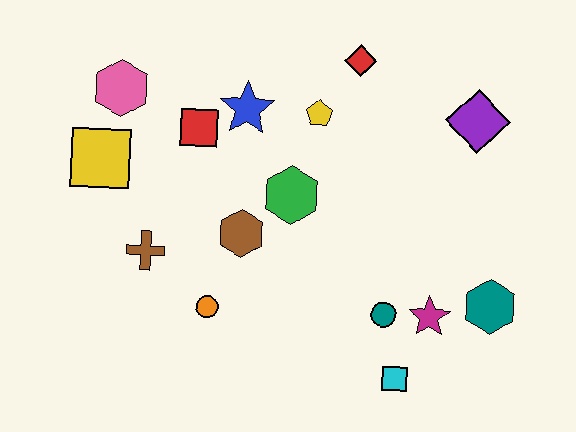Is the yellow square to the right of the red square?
No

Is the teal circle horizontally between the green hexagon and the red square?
No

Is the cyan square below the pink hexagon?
Yes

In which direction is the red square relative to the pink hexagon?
The red square is to the right of the pink hexagon.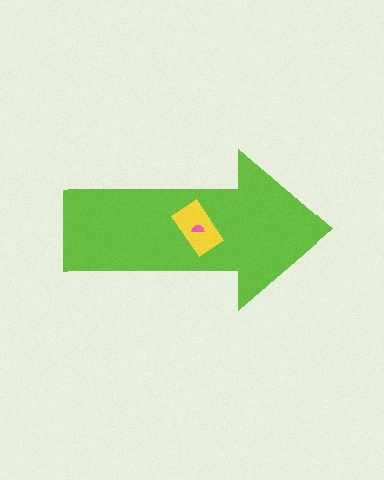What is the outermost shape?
The lime arrow.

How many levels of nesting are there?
3.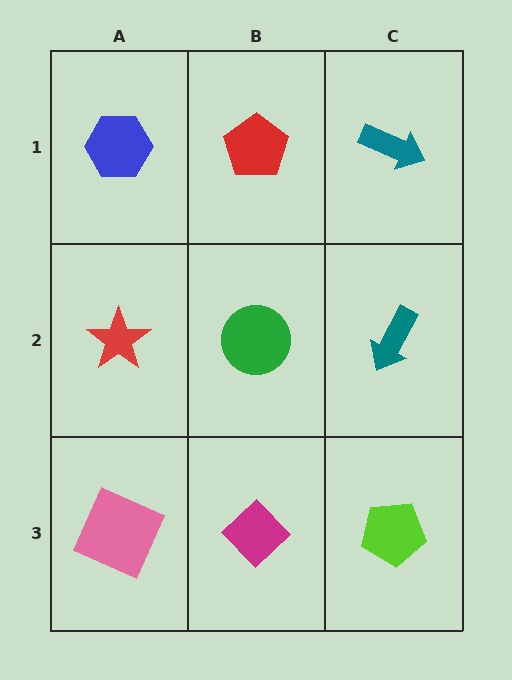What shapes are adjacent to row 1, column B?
A green circle (row 2, column B), a blue hexagon (row 1, column A), a teal arrow (row 1, column C).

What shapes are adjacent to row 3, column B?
A green circle (row 2, column B), a pink square (row 3, column A), a lime pentagon (row 3, column C).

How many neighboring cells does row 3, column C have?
2.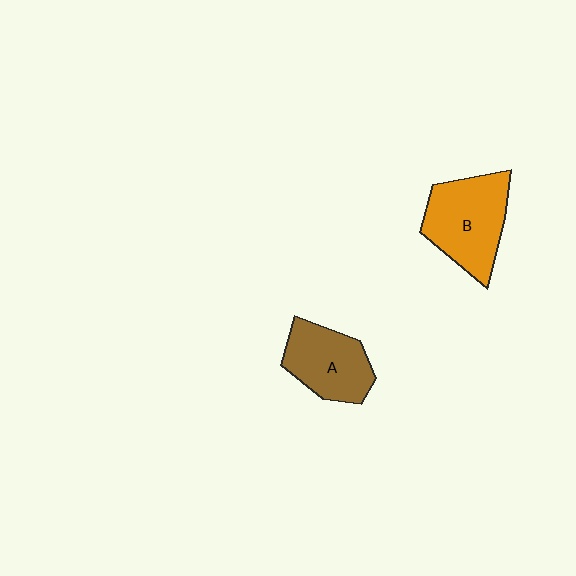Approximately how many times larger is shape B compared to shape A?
Approximately 1.2 times.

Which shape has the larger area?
Shape B (orange).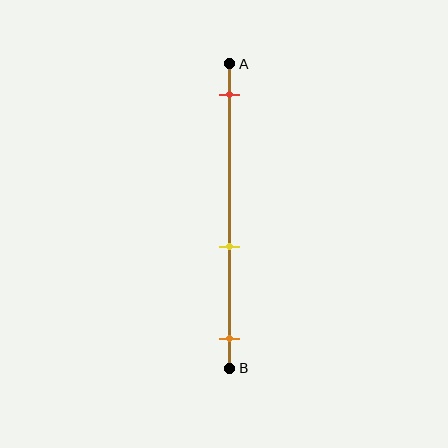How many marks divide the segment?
There are 3 marks dividing the segment.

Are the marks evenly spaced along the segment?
No, the marks are not evenly spaced.